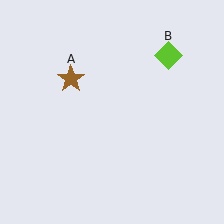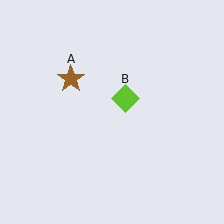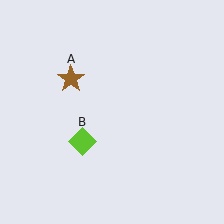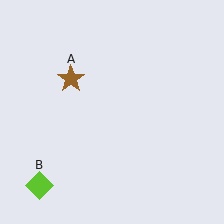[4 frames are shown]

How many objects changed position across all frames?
1 object changed position: lime diamond (object B).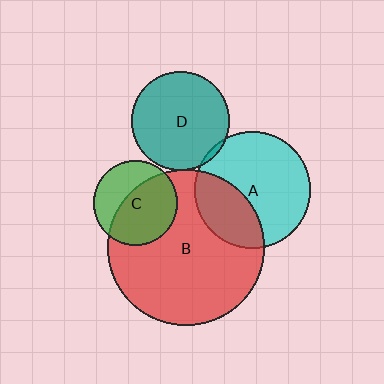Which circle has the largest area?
Circle B (red).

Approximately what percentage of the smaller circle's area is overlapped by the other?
Approximately 60%.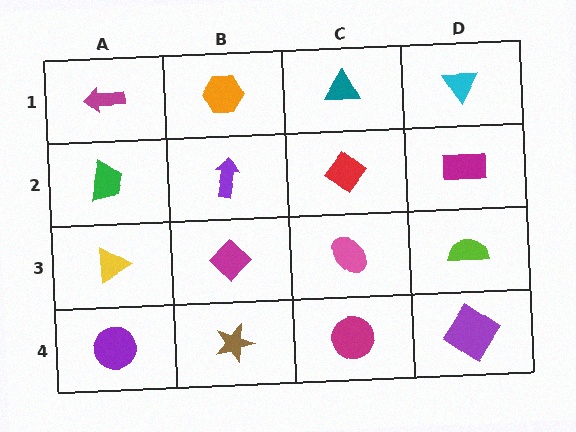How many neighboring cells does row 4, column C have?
3.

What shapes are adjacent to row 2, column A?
A magenta arrow (row 1, column A), a yellow triangle (row 3, column A), a purple arrow (row 2, column B).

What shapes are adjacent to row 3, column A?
A green trapezoid (row 2, column A), a purple circle (row 4, column A), a magenta diamond (row 3, column B).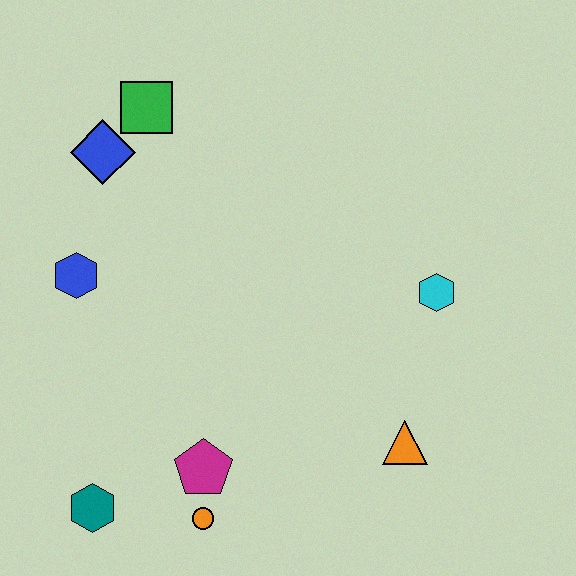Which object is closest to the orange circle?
The magenta pentagon is closest to the orange circle.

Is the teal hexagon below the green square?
Yes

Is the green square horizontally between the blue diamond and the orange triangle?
Yes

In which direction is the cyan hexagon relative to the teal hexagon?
The cyan hexagon is to the right of the teal hexagon.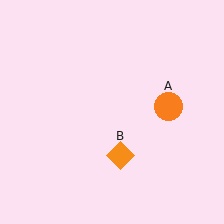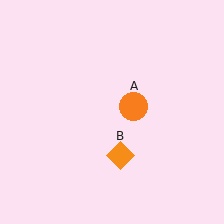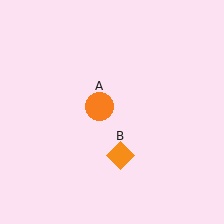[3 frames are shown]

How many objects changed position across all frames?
1 object changed position: orange circle (object A).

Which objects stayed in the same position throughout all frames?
Orange diamond (object B) remained stationary.